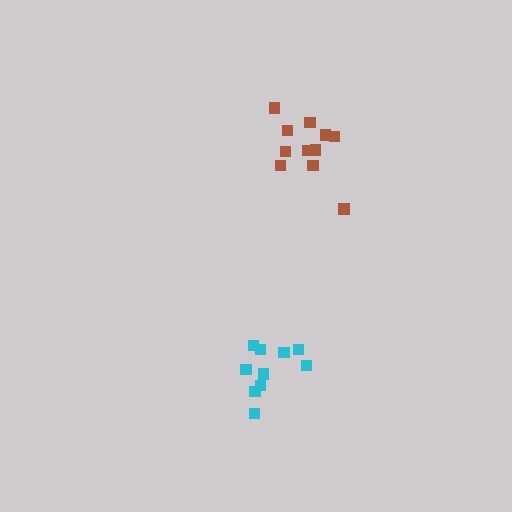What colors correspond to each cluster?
The clusters are colored: cyan, brown.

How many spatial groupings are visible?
There are 2 spatial groupings.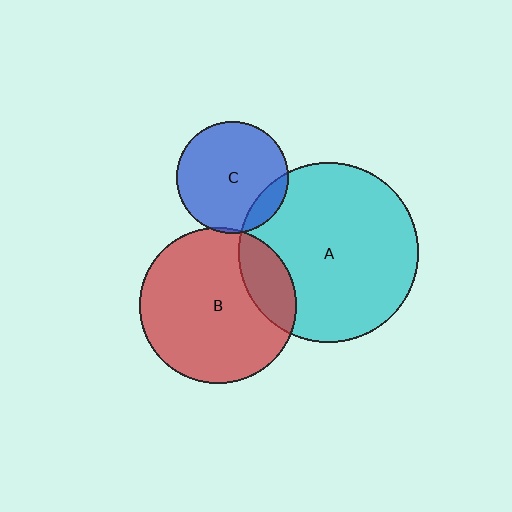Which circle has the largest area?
Circle A (cyan).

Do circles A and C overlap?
Yes.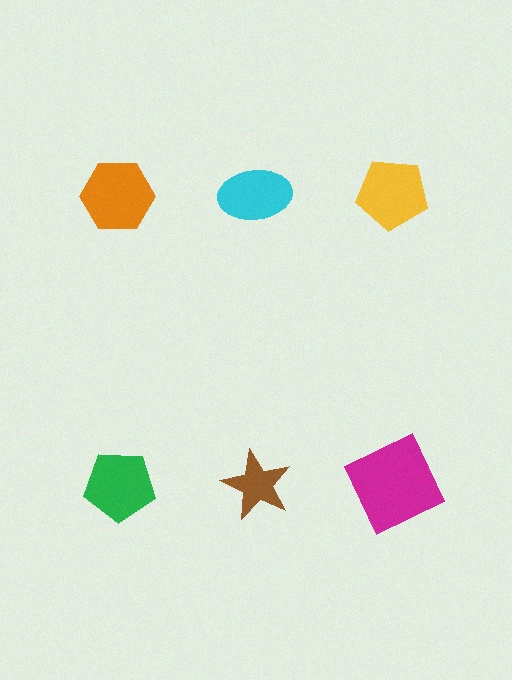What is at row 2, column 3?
A magenta square.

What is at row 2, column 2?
A brown star.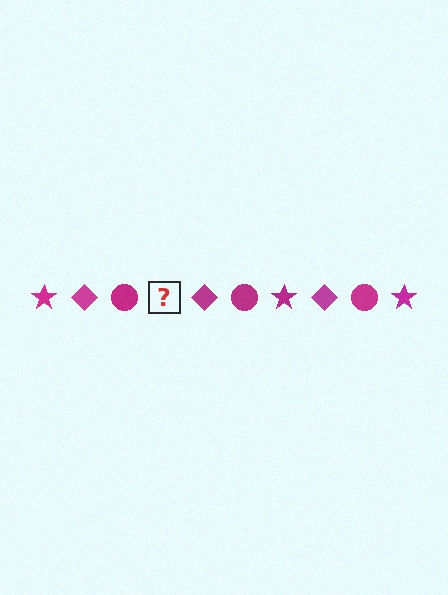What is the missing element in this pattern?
The missing element is a magenta star.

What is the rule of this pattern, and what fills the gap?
The rule is that the pattern cycles through star, diamond, circle shapes in magenta. The gap should be filled with a magenta star.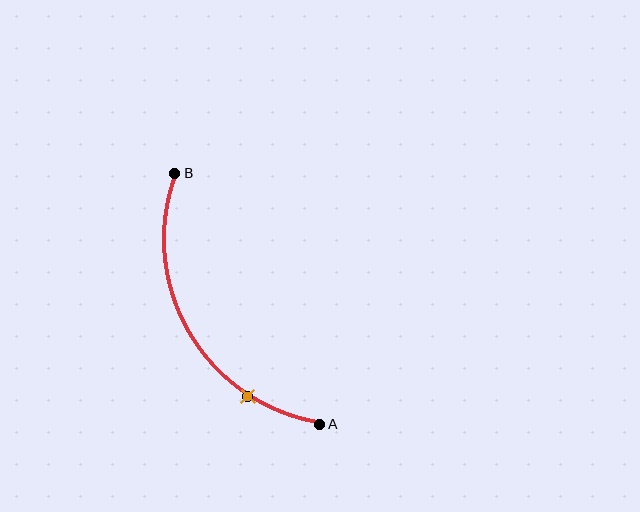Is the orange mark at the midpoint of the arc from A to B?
No. The orange mark lies on the arc but is closer to endpoint A. The arc midpoint would be at the point on the curve equidistant along the arc from both A and B.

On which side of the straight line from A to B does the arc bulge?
The arc bulges to the left of the straight line connecting A and B.